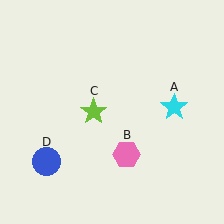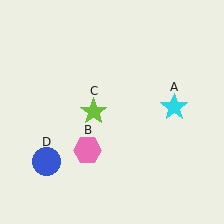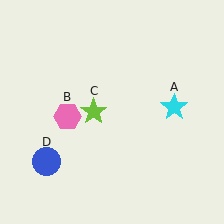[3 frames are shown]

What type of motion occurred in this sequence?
The pink hexagon (object B) rotated clockwise around the center of the scene.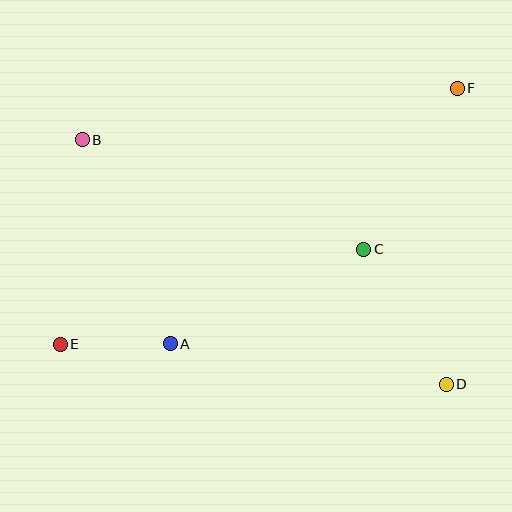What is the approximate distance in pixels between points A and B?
The distance between A and B is approximately 223 pixels.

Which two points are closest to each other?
Points A and E are closest to each other.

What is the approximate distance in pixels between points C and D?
The distance between C and D is approximately 159 pixels.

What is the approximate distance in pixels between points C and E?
The distance between C and E is approximately 318 pixels.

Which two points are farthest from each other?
Points E and F are farthest from each other.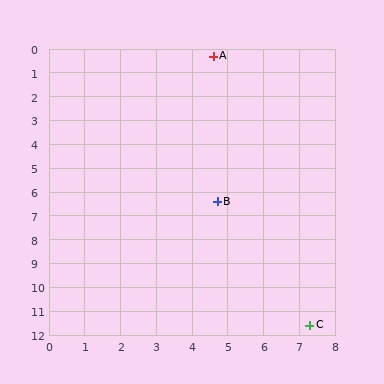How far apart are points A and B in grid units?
Points A and B are about 6.1 grid units apart.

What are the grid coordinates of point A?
Point A is at approximately (4.6, 0.3).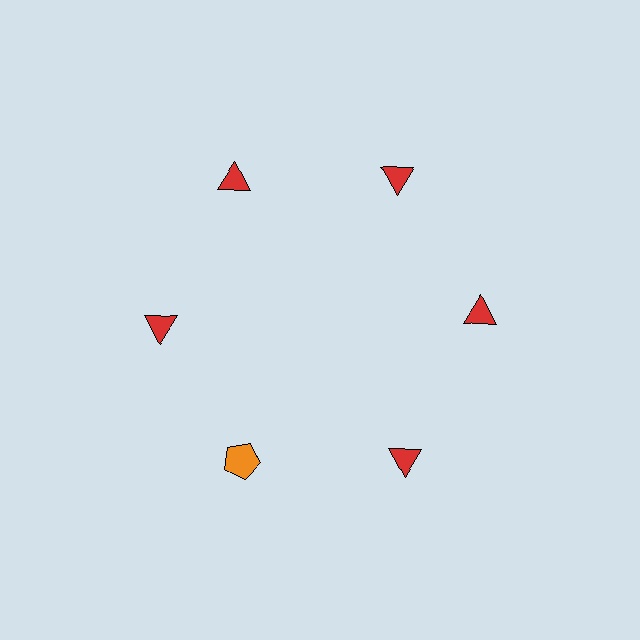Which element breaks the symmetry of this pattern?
The orange pentagon at roughly the 7 o'clock position breaks the symmetry. All other shapes are red triangles.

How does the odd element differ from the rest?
It differs in both color (orange instead of red) and shape (pentagon instead of triangle).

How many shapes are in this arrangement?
There are 6 shapes arranged in a ring pattern.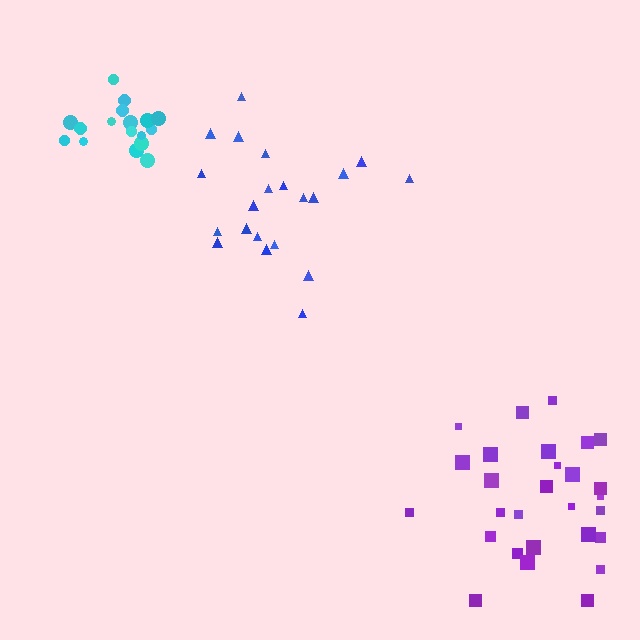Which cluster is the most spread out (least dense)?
Purple.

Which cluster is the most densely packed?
Cyan.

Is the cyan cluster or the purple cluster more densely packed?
Cyan.